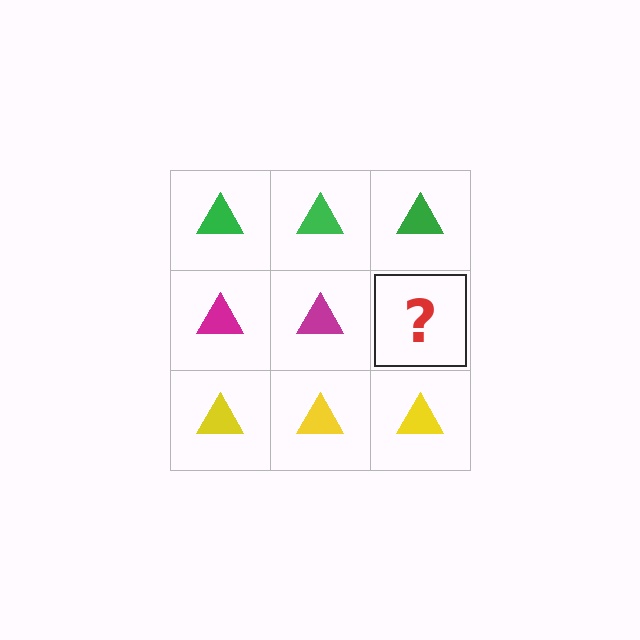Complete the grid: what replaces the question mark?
The question mark should be replaced with a magenta triangle.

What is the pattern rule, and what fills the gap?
The rule is that each row has a consistent color. The gap should be filled with a magenta triangle.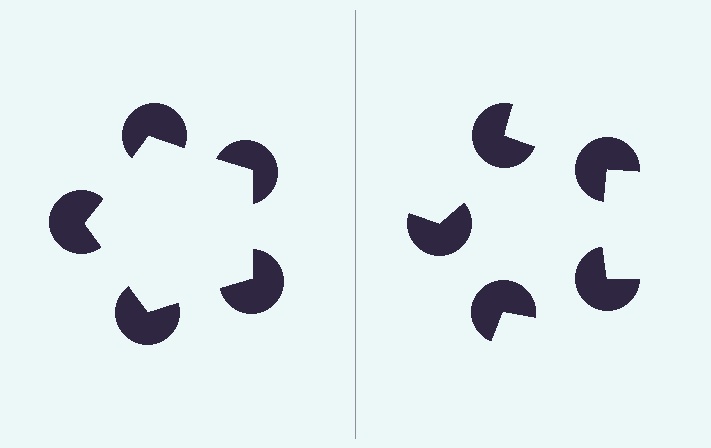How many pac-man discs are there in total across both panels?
10 — 5 on each side.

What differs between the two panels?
The pac-man discs are positioned identically on both sides; only the wedge orientations differ. On the left they align to a pentagon; on the right they are misaligned.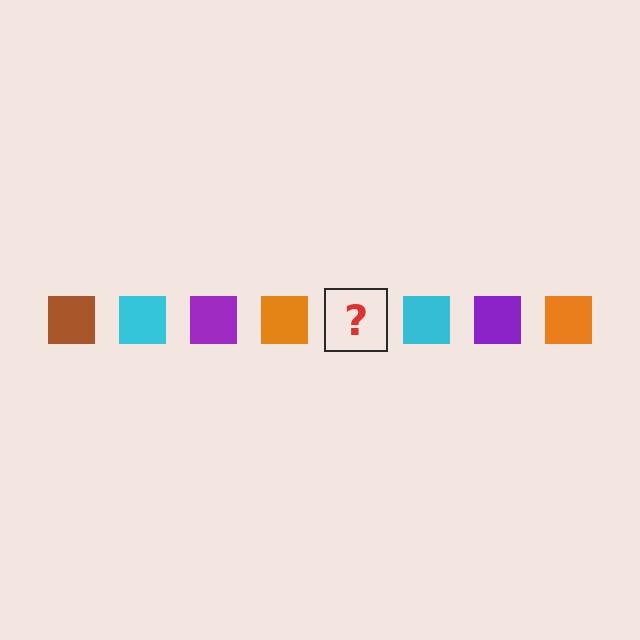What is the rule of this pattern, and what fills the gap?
The rule is that the pattern cycles through brown, cyan, purple, orange squares. The gap should be filled with a brown square.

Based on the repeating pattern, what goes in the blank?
The blank should be a brown square.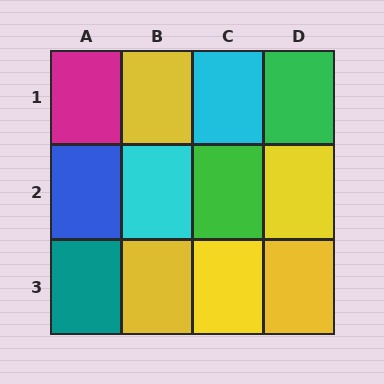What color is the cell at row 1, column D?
Green.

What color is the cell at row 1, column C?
Cyan.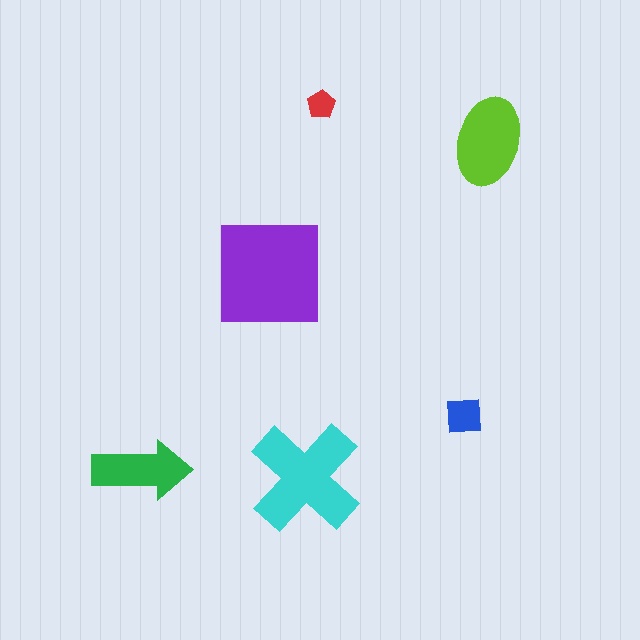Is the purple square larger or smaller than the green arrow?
Larger.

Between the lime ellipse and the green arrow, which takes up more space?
The lime ellipse.